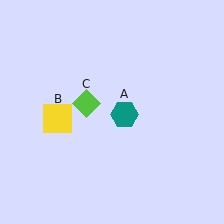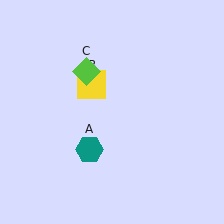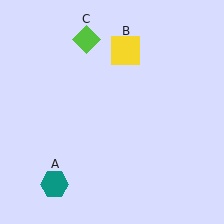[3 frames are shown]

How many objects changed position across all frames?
3 objects changed position: teal hexagon (object A), yellow square (object B), lime diamond (object C).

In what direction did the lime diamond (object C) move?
The lime diamond (object C) moved up.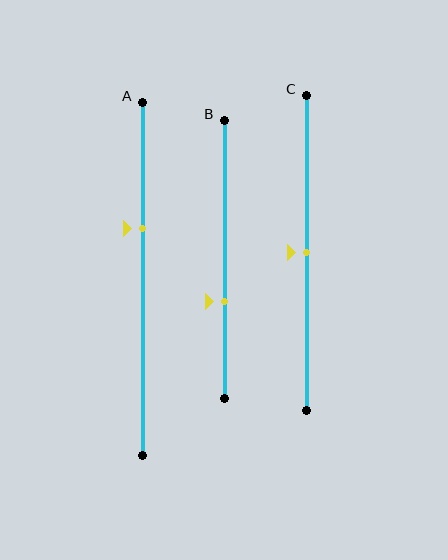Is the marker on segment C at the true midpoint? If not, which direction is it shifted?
Yes, the marker on segment C is at the true midpoint.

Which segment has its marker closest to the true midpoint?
Segment C has its marker closest to the true midpoint.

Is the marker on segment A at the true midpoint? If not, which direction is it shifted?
No, the marker on segment A is shifted upward by about 14% of the segment length.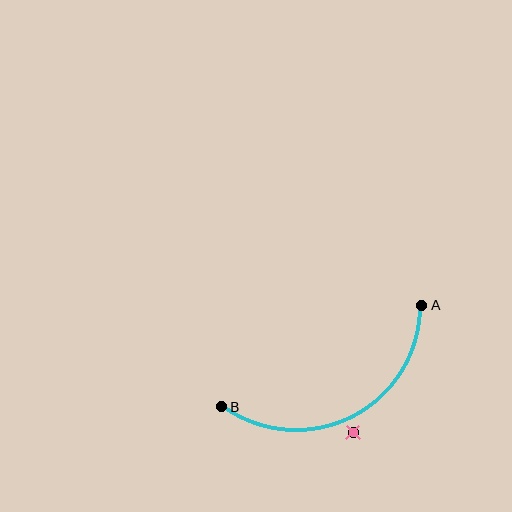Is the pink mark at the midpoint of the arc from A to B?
No — the pink mark does not lie on the arc at all. It sits slightly outside the curve.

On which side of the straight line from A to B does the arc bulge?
The arc bulges below the straight line connecting A and B.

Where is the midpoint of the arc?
The arc midpoint is the point on the curve farthest from the straight line joining A and B. It sits below that line.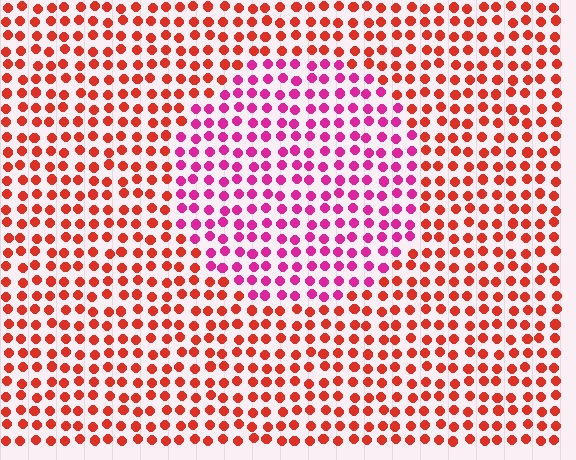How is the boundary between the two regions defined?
The boundary is defined purely by a slight shift in hue (about 44 degrees). Spacing, size, and orientation are identical on both sides.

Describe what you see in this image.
The image is filled with small red elements in a uniform arrangement. A circle-shaped region is visible where the elements are tinted to a slightly different hue, forming a subtle color boundary.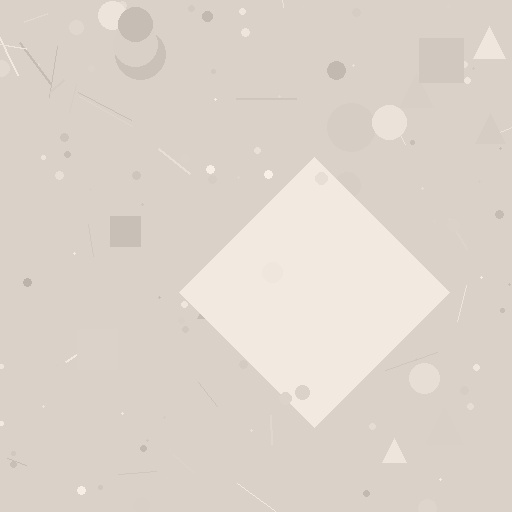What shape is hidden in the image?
A diamond is hidden in the image.